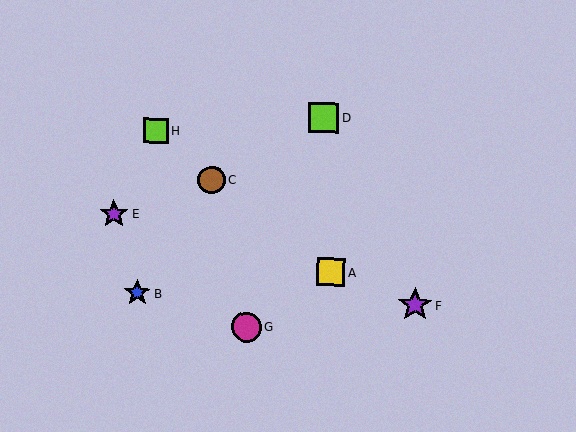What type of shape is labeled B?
Shape B is a blue star.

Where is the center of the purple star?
The center of the purple star is at (114, 214).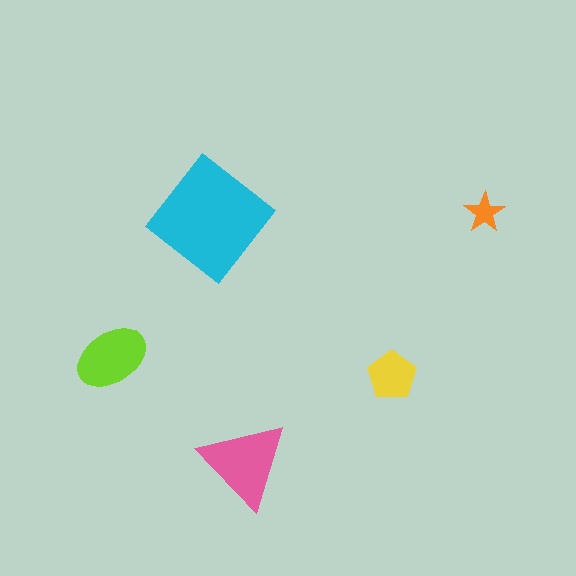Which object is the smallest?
The orange star.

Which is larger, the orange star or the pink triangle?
The pink triangle.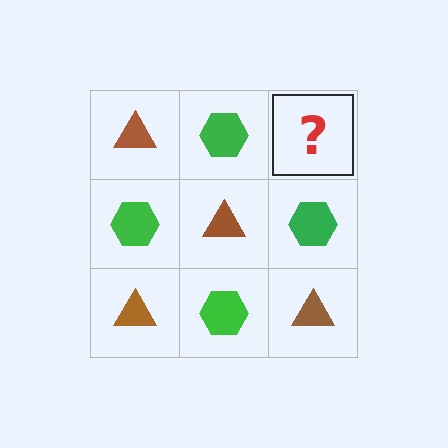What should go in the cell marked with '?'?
The missing cell should contain a brown triangle.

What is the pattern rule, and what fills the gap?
The rule is that it alternates brown triangle and green hexagon in a checkerboard pattern. The gap should be filled with a brown triangle.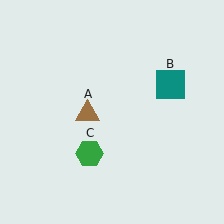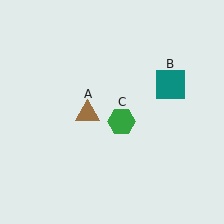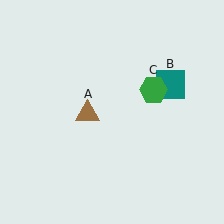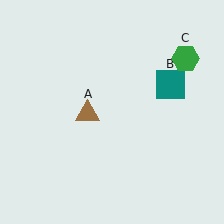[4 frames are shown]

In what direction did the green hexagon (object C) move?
The green hexagon (object C) moved up and to the right.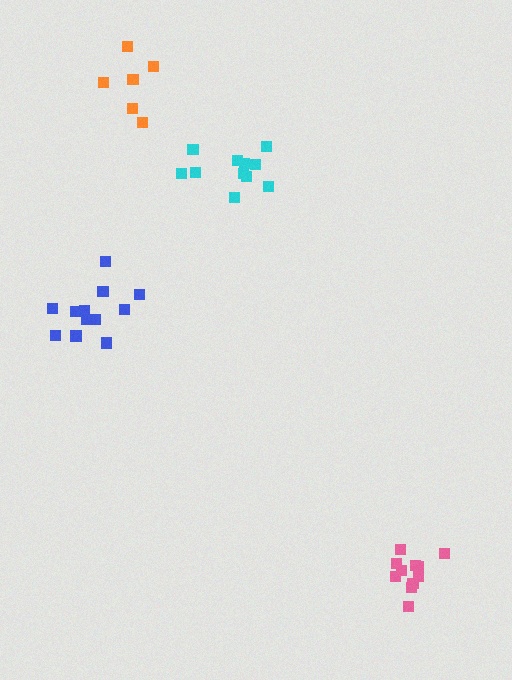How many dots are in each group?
Group 1: 6 dots, Group 2: 11 dots, Group 3: 11 dots, Group 4: 12 dots (40 total).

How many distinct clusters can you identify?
There are 4 distinct clusters.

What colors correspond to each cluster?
The clusters are colored: orange, pink, cyan, blue.